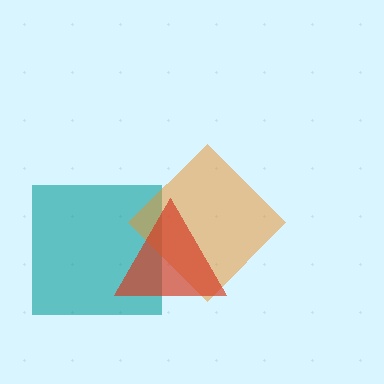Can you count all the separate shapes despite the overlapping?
Yes, there are 3 separate shapes.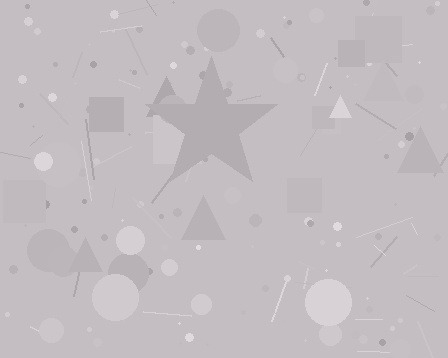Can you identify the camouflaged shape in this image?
The camouflaged shape is a star.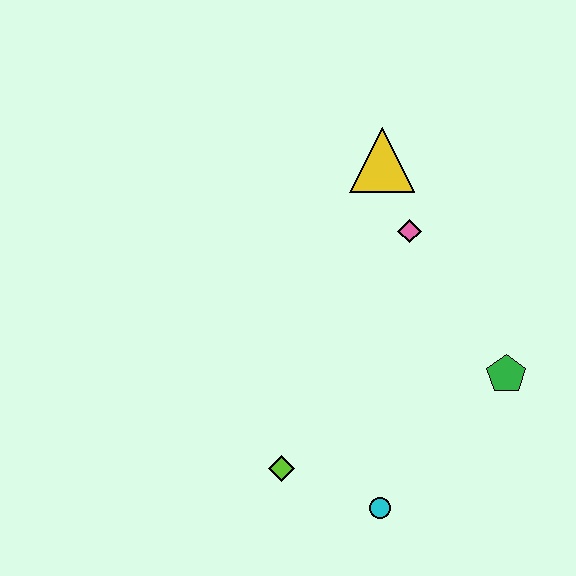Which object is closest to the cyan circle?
The lime diamond is closest to the cyan circle.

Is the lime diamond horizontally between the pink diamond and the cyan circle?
No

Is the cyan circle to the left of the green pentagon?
Yes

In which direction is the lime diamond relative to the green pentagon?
The lime diamond is to the left of the green pentagon.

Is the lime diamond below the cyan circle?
No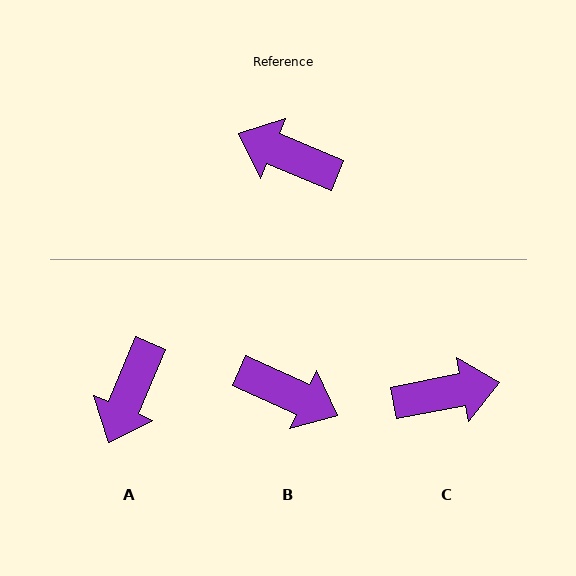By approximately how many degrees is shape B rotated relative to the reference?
Approximately 178 degrees counter-clockwise.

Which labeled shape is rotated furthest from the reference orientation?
B, about 178 degrees away.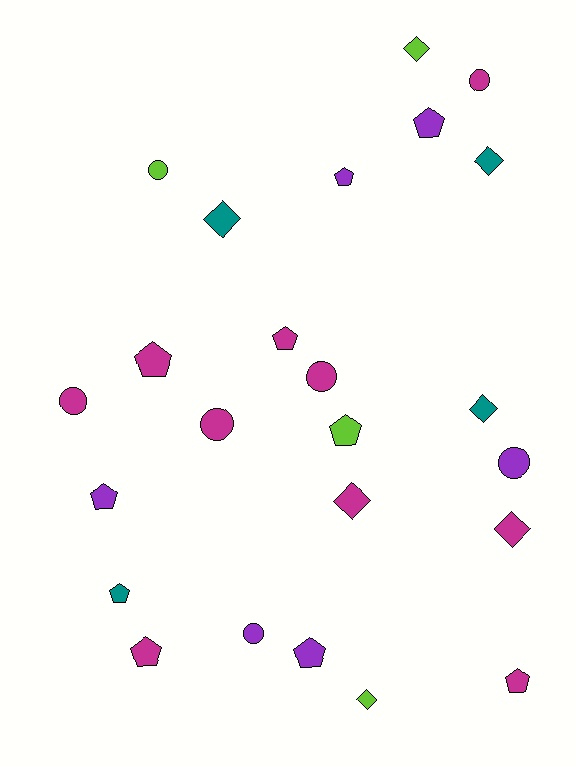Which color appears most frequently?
Magenta, with 10 objects.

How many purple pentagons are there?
There are 4 purple pentagons.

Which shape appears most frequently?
Pentagon, with 10 objects.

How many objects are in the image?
There are 24 objects.